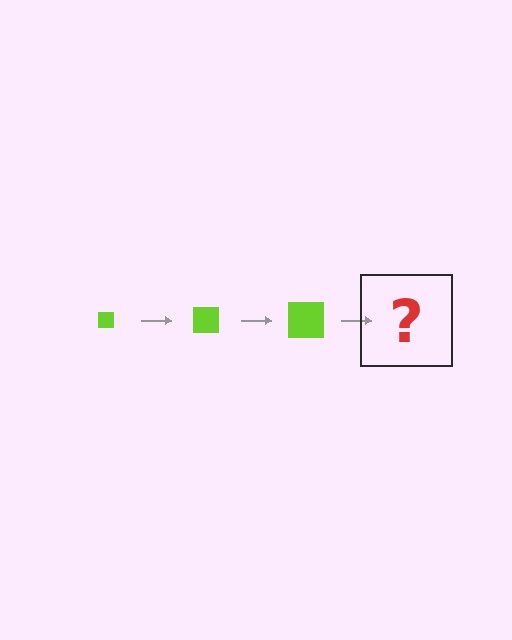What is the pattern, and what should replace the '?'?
The pattern is that the square gets progressively larger each step. The '?' should be a lime square, larger than the previous one.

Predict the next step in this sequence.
The next step is a lime square, larger than the previous one.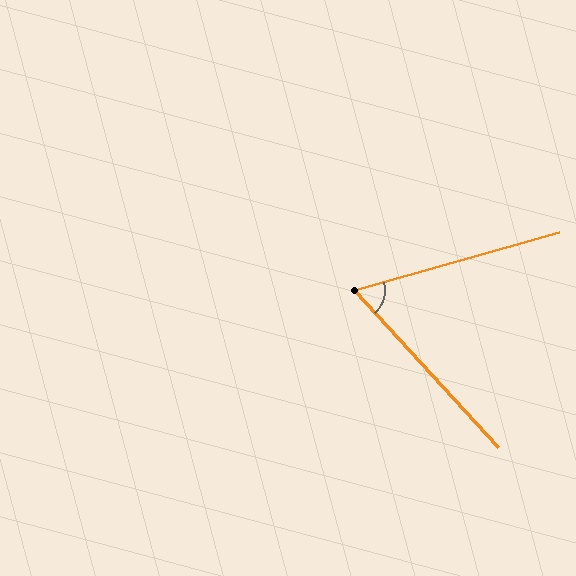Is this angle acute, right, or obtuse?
It is acute.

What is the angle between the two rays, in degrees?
Approximately 63 degrees.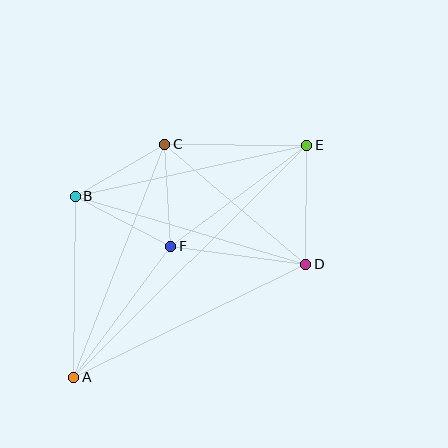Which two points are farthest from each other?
Points A and E are farthest from each other.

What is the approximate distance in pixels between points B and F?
The distance between B and F is approximately 108 pixels.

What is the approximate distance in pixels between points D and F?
The distance between D and F is approximately 136 pixels.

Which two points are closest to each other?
Points C and F are closest to each other.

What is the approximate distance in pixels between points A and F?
The distance between A and F is approximately 163 pixels.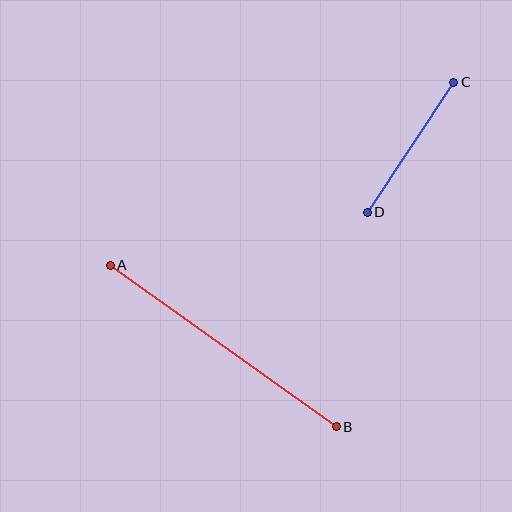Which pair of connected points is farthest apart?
Points A and B are farthest apart.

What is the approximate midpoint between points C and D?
The midpoint is at approximately (411, 147) pixels.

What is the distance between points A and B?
The distance is approximately 278 pixels.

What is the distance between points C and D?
The distance is approximately 156 pixels.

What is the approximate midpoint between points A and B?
The midpoint is at approximately (223, 346) pixels.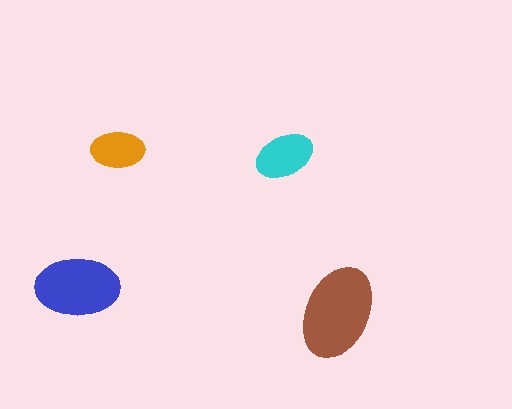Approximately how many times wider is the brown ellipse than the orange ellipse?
About 1.5 times wider.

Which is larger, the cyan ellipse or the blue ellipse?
The blue one.